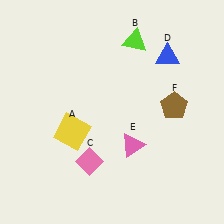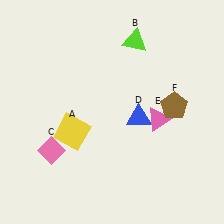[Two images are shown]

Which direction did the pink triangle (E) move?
The pink triangle (E) moved up.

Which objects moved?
The objects that moved are: the pink diamond (C), the blue triangle (D), the pink triangle (E).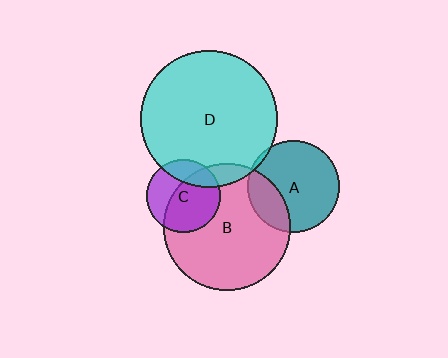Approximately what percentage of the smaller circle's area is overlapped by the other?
Approximately 60%.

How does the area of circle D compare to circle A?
Approximately 2.2 times.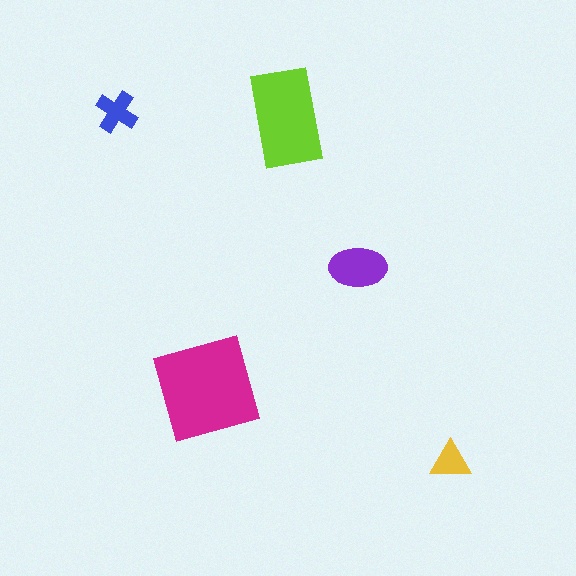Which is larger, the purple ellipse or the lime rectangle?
The lime rectangle.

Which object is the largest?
The magenta square.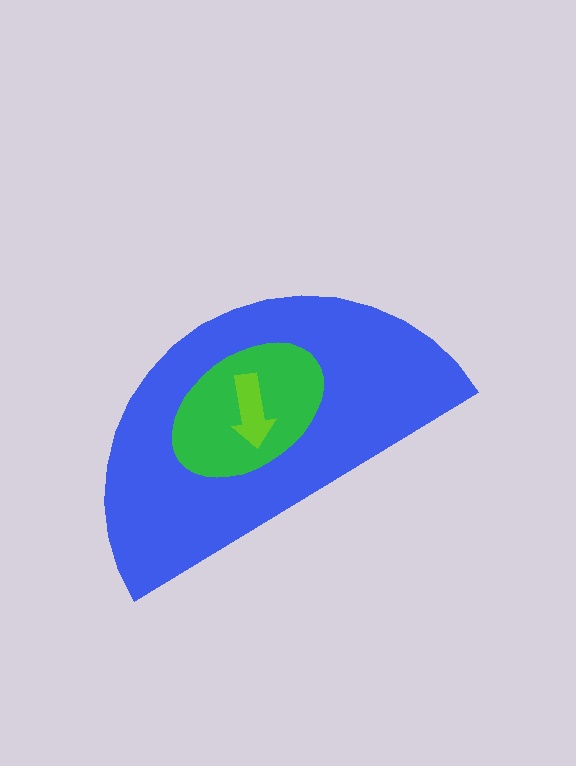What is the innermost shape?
The lime arrow.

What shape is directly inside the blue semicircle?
The green ellipse.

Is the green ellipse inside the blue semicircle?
Yes.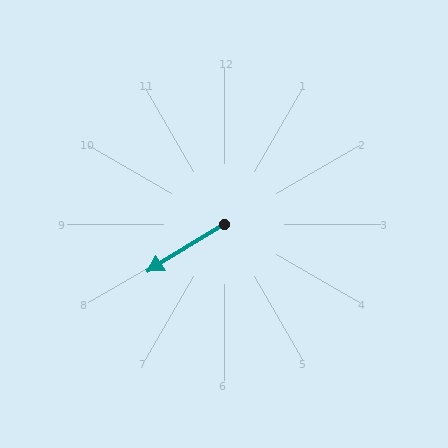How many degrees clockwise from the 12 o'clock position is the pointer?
Approximately 238 degrees.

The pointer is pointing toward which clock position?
Roughly 8 o'clock.